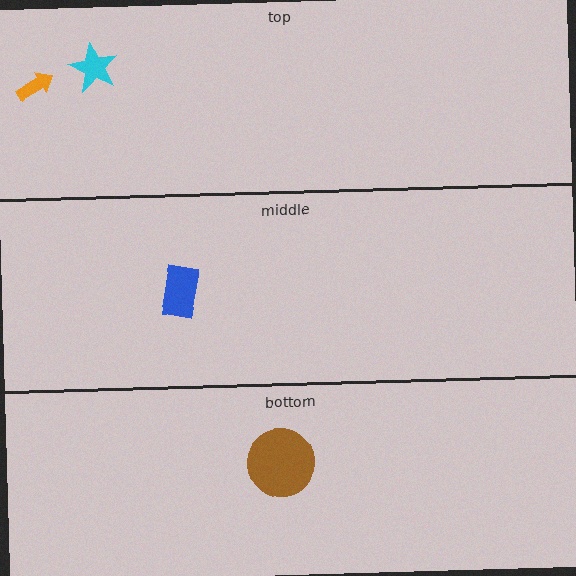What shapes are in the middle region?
The blue rectangle.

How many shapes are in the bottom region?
1.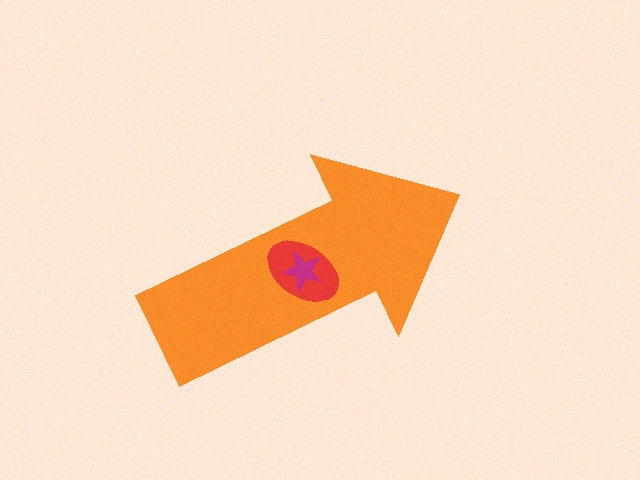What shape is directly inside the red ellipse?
The magenta star.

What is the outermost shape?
The orange arrow.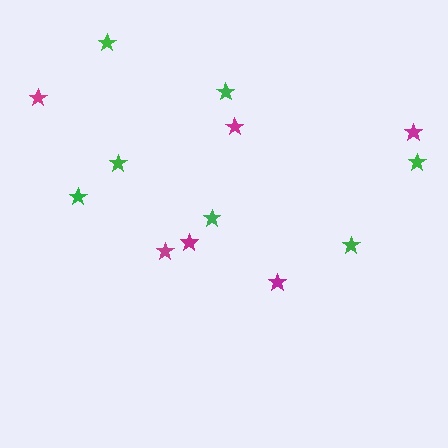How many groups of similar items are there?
There are 2 groups: one group of magenta stars (6) and one group of green stars (7).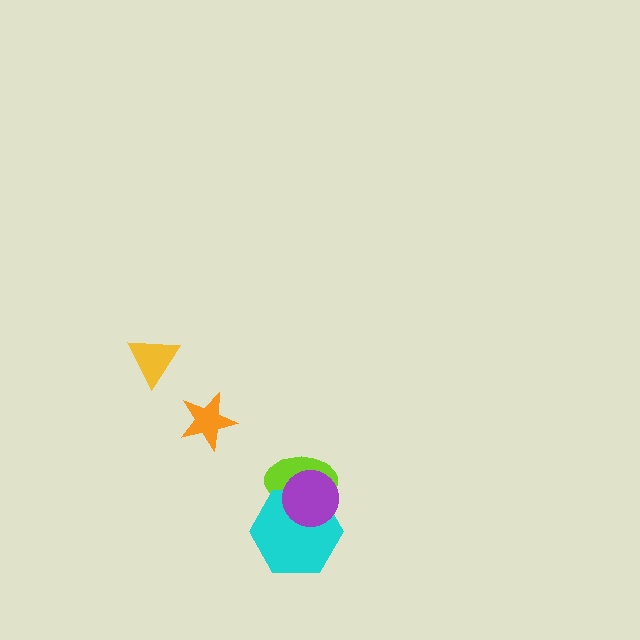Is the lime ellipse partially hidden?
Yes, it is partially covered by another shape.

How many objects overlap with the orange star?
0 objects overlap with the orange star.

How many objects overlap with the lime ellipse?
2 objects overlap with the lime ellipse.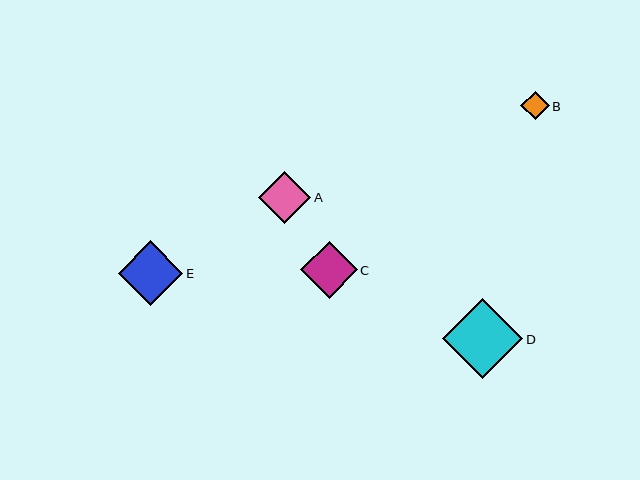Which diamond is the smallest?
Diamond B is the smallest with a size of approximately 28 pixels.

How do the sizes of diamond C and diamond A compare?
Diamond C and diamond A are approximately the same size.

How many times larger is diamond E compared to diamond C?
Diamond E is approximately 1.1 times the size of diamond C.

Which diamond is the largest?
Diamond D is the largest with a size of approximately 80 pixels.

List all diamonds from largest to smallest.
From largest to smallest: D, E, C, A, B.